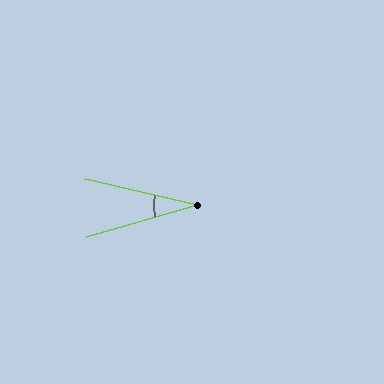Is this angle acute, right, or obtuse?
It is acute.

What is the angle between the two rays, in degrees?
Approximately 29 degrees.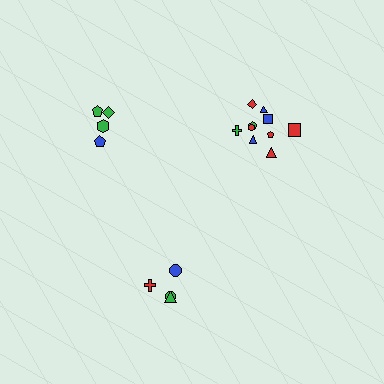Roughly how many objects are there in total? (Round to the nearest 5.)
Roughly 20 objects in total.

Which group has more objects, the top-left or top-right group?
The top-right group.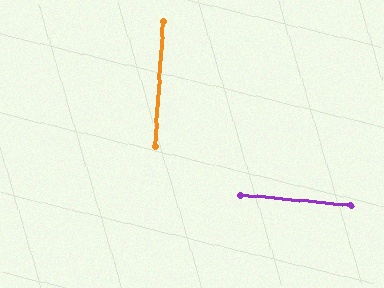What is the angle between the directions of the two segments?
Approximately 88 degrees.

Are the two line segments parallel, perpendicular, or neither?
Perpendicular — they meet at approximately 88°.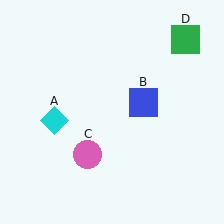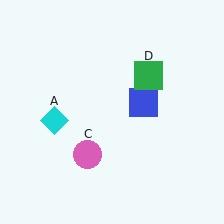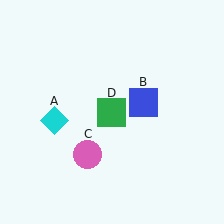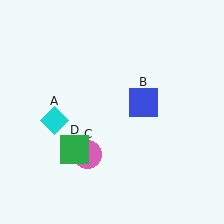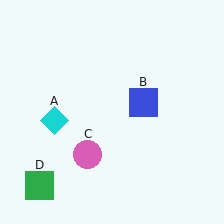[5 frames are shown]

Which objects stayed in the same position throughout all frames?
Cyan diamond (object A) and blue square (object B) and pink circle (object C) remained stationary.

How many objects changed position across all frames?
1 object changed position: green square (object D).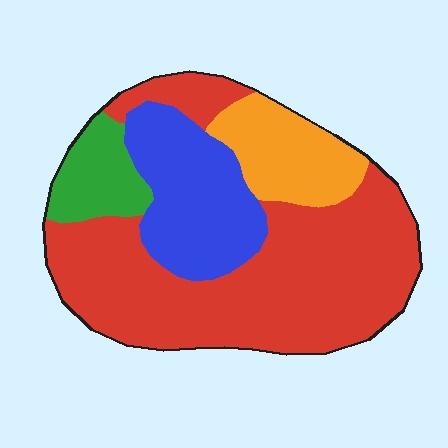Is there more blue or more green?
Blue.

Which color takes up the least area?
Green, at roughly 10%.